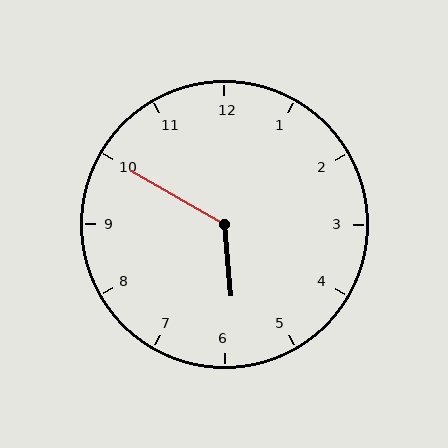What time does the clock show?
5:50.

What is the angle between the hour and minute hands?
Approximately 125 degrees.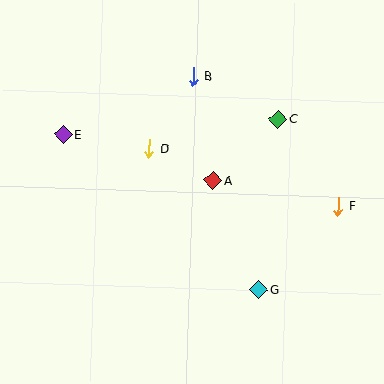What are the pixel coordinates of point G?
Point G is at (258, 290).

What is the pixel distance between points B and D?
The distance between B and D is 84 pixels.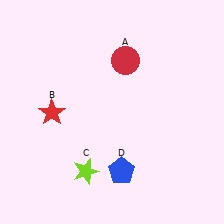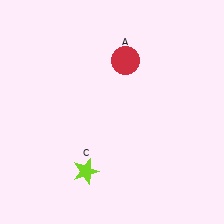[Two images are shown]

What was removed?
The red star (B), the blue pentagon (D) were removed in Image 2.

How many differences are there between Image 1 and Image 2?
There are 2 differences between the two images.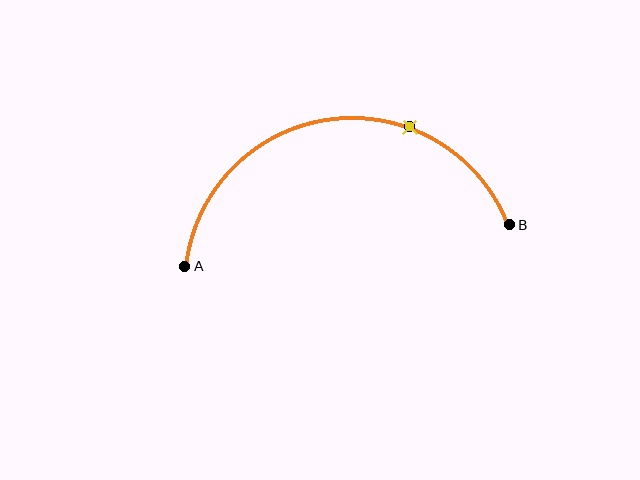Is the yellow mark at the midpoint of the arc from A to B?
No. The yellow mark lies on the arc but is closer to endpoint B. The arc midpoint would be at the point on the curve equidistant along the arc from both A and B.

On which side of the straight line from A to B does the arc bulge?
The arc bulges above the straight line connecting A and B.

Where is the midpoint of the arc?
The arc midpoint is the point on the curve farthest from the straight line joining A and B. It sits above that line.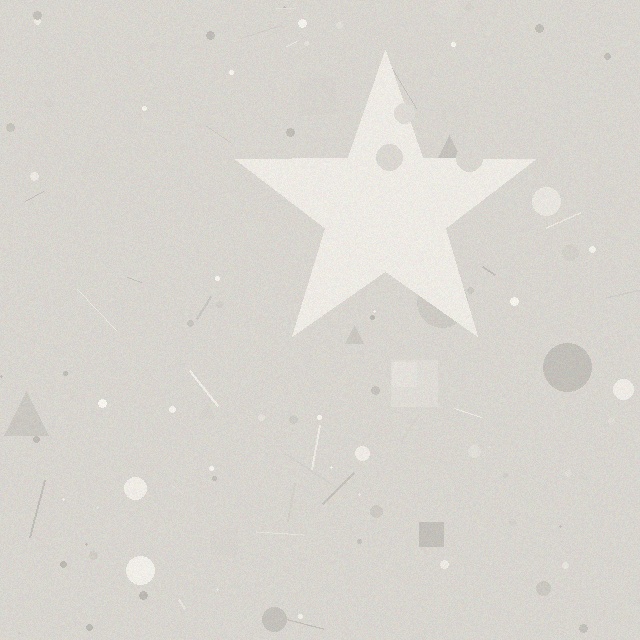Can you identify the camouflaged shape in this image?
The camouflaged shape is a star.